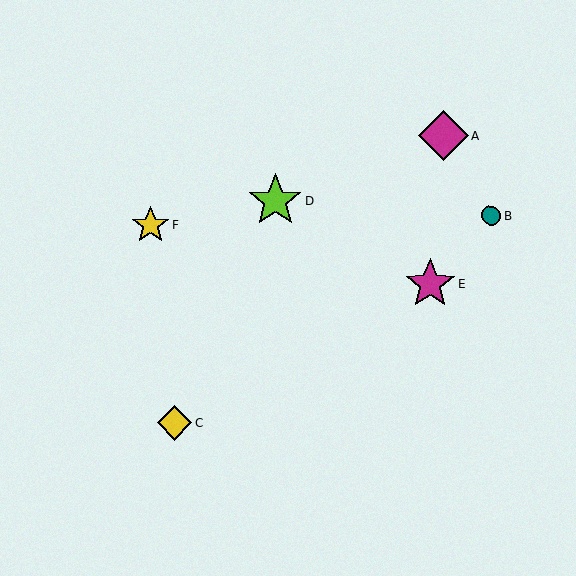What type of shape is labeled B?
Shape B is a teal circle.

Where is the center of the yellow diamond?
The center of the yellow diamond is at (174, 423).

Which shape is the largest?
The lime star (labeled D) is the largest.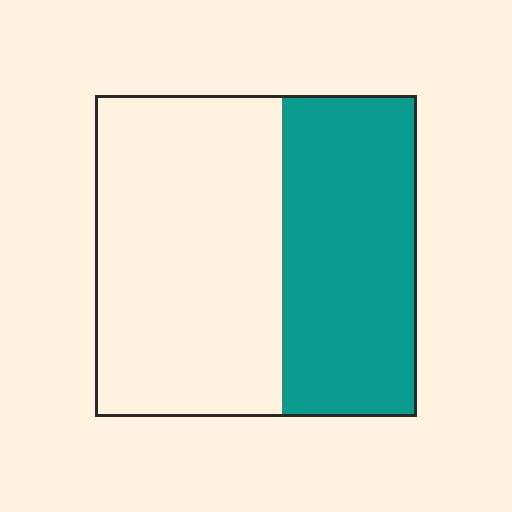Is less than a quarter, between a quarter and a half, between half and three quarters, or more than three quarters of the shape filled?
Between a quarter and a half.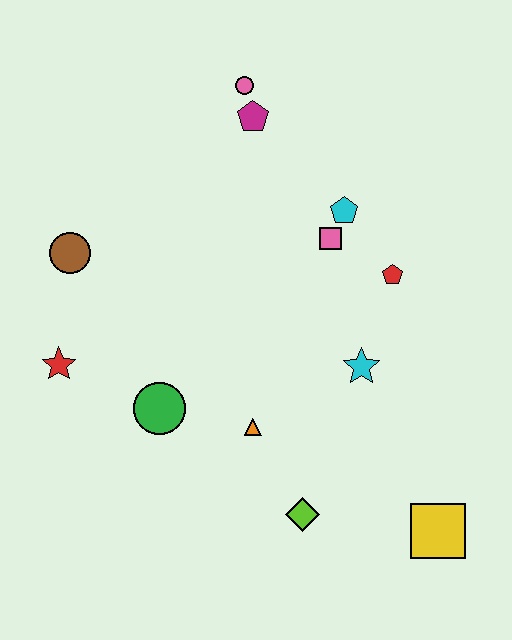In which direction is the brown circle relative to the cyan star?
The brown circle is to the left of the cyan star.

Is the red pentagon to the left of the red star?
No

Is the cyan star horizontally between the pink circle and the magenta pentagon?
No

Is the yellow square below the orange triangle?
Yes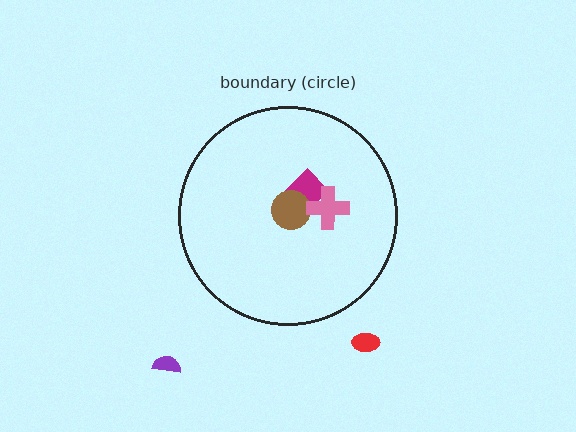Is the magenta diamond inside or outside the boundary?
Inside.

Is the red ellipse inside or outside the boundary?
Outside.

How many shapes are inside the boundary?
3 inside, 2 outside.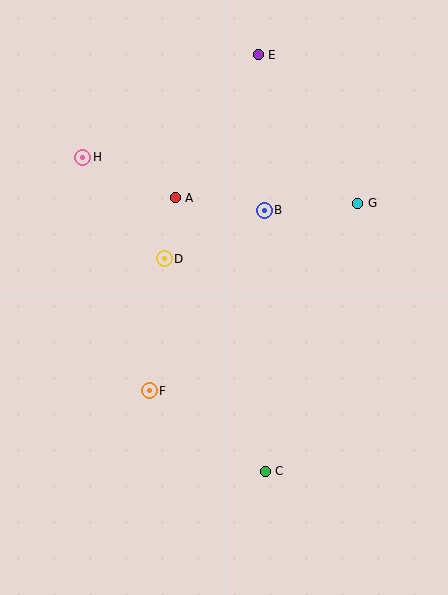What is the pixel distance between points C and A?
The distance between C and A is 288 pixels.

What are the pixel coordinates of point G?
Point G is at (358, 203).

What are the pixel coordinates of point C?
Point C is at (265, 471).